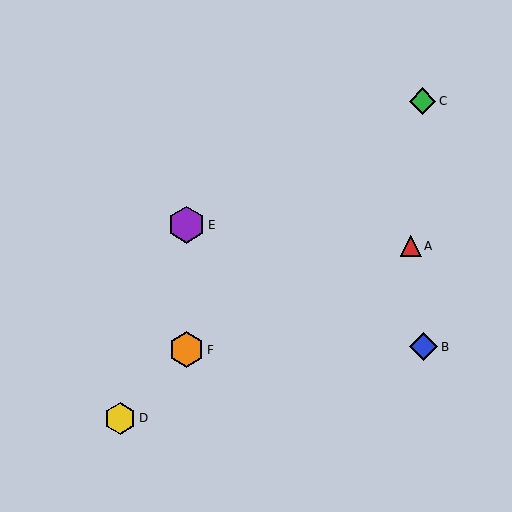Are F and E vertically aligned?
Yes, both are at x≈187.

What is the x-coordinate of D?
Object D is at x≈120.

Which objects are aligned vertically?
Objects E, F are aligned vertically.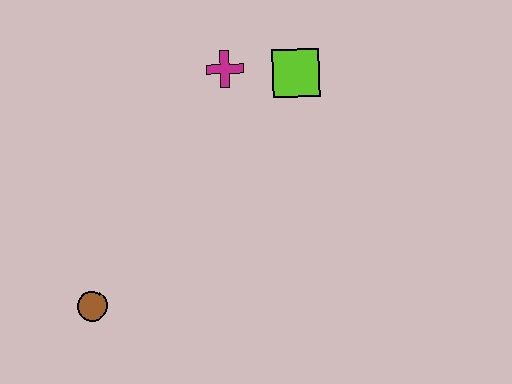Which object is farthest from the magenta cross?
The brown circle is farthest from the magenta cross.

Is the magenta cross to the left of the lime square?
Yes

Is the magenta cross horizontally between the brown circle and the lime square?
Yes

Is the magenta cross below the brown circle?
No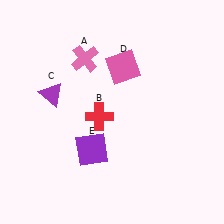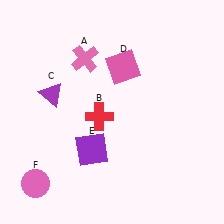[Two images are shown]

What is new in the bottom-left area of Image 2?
A pink circle (F) was added in the bottom-left area of Image 2.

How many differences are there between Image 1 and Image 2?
There is 1 difference between the two images.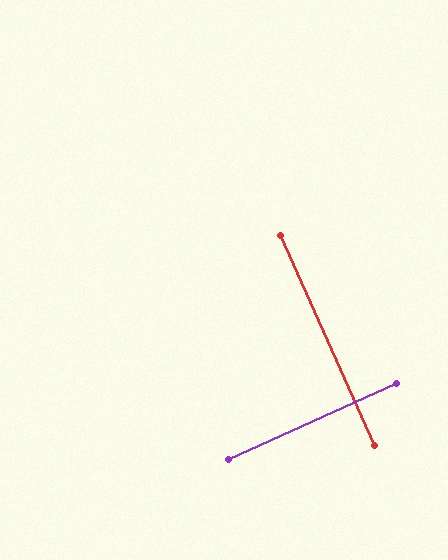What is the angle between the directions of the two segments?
Approximately 90 degrees.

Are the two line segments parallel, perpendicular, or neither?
Perpendicular — they meet at approximately 90°.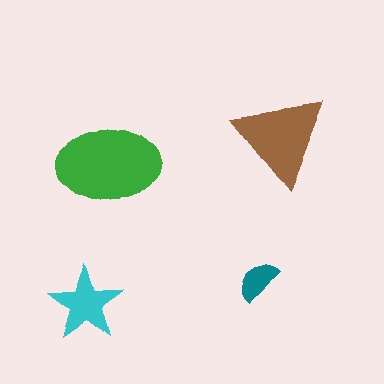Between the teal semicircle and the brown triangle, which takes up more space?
The brown triangle.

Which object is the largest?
The green ellipse.